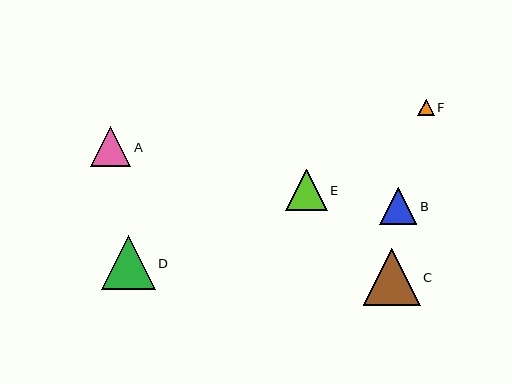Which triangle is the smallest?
Triangle F is the smallest with a size of approximately 16 pixels.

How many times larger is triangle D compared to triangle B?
Triangle D is approximately 1.4 times the size of triangle B.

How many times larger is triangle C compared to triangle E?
Triangle C is approximately 1.4 times the size of triangle E.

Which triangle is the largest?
Triangle C is the largest with a size of approximately 57 pixels.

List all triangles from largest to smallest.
From largest to smallest: C, D, E, A, B, F.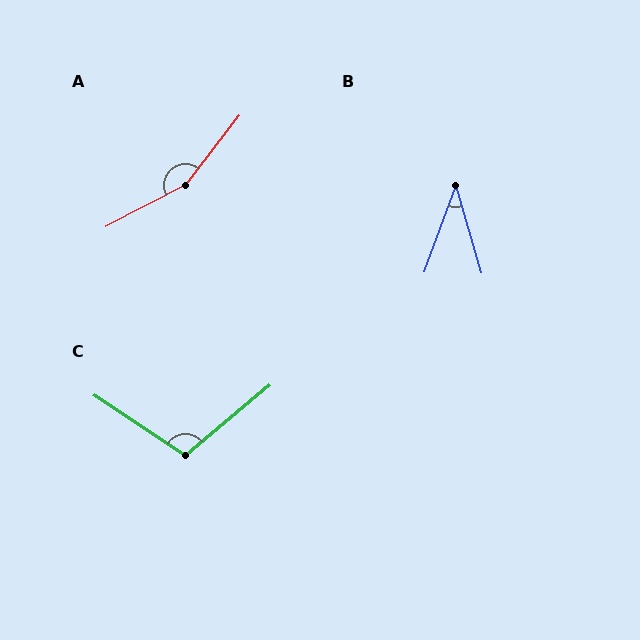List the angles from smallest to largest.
B (36°), C (107°), A (155°).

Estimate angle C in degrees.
Approximately 107 degrees.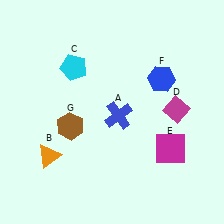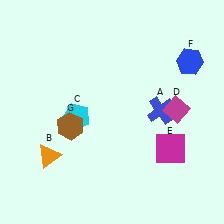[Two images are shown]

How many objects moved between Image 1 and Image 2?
3 objects moved between the two images.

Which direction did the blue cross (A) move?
The blue cross (A) moved right.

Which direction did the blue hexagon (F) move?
The blue hexagon (F) moved right.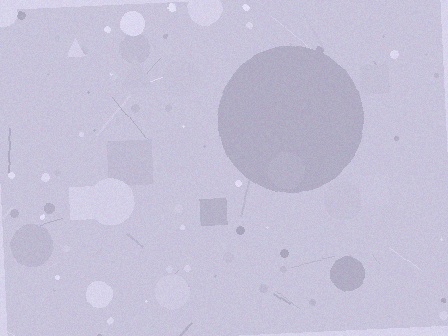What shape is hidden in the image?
A circle is hidden in the image.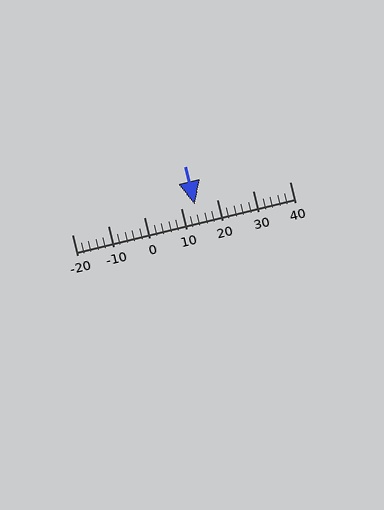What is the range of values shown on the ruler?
The ruler shows values from -20 to 40.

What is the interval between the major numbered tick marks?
The major tick marks are spaced 10 units apart.